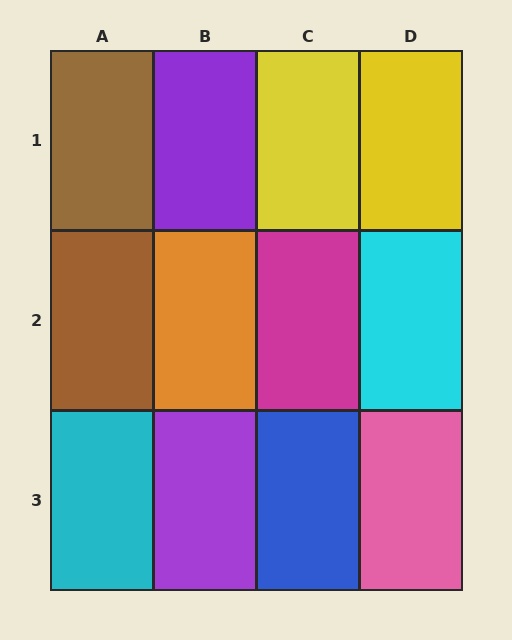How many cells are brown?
2 cells are brown.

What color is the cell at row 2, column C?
Magenta.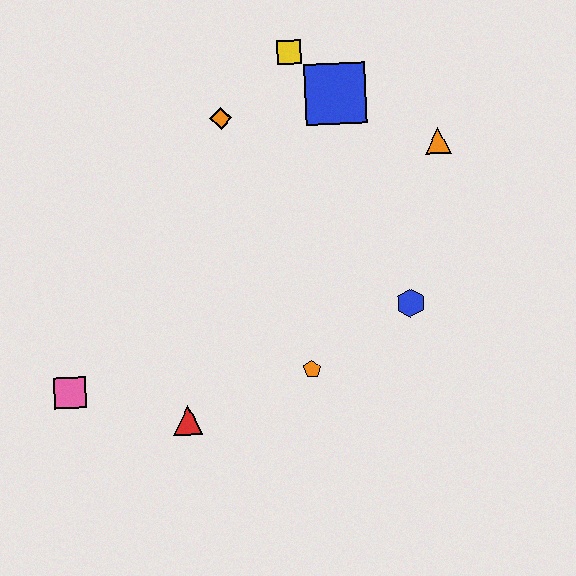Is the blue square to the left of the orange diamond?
No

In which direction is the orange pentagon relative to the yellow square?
The orange pentagon is below the yellow square.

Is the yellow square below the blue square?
No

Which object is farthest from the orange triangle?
The pink square is farthest from the orange triangle.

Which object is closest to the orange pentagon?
The blue hexagon is closest to the orange pentagon.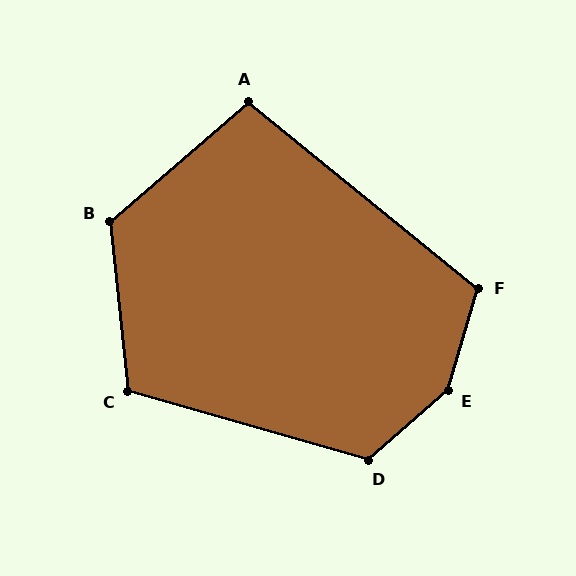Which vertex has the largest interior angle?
E, at approximately 148 degrees.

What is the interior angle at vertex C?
Approximately 112 degrees (obtuse).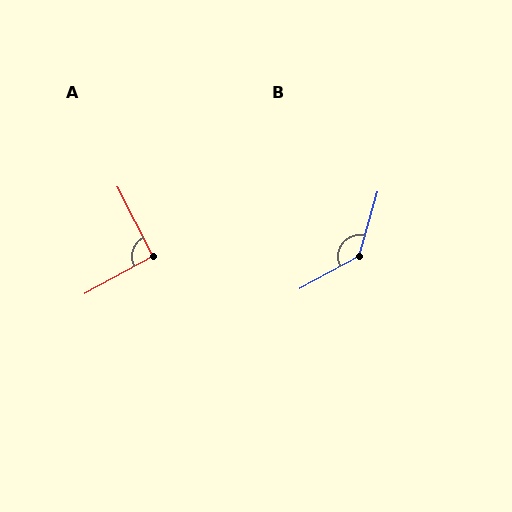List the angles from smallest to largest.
A (91°), B (134°).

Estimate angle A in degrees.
Approximately 91 degrees.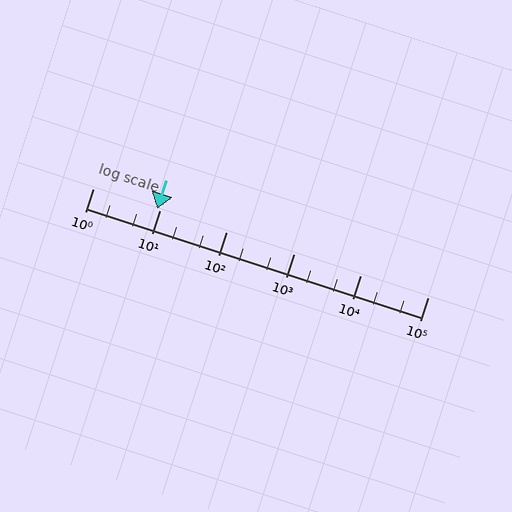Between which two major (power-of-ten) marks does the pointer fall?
The pointer is between 1 and 10.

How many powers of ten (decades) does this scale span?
The scale spans 5 decades, from 1 to 100000.